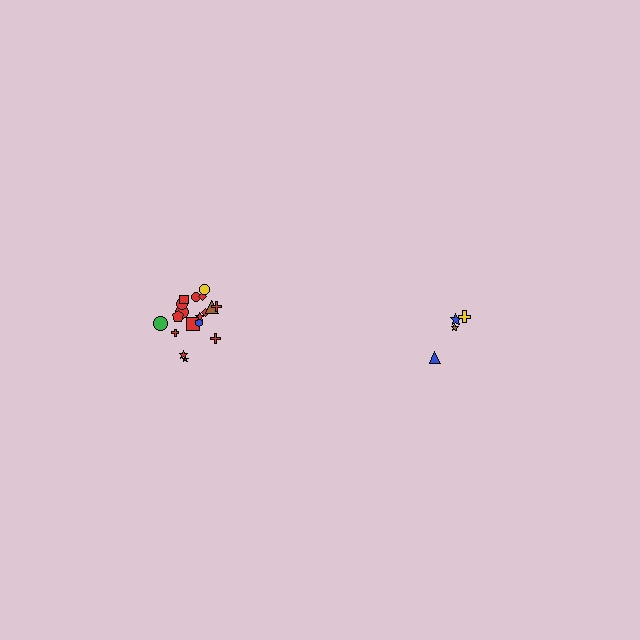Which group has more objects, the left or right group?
The left group.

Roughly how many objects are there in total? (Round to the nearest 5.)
Roughly 20 objects in total.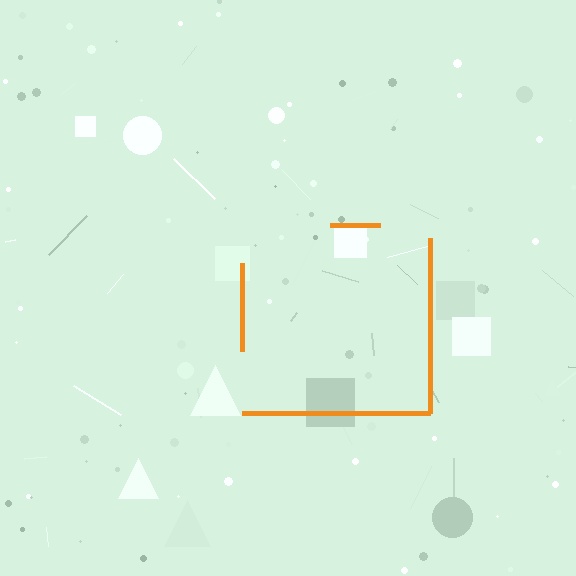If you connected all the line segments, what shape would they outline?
They would outline a square.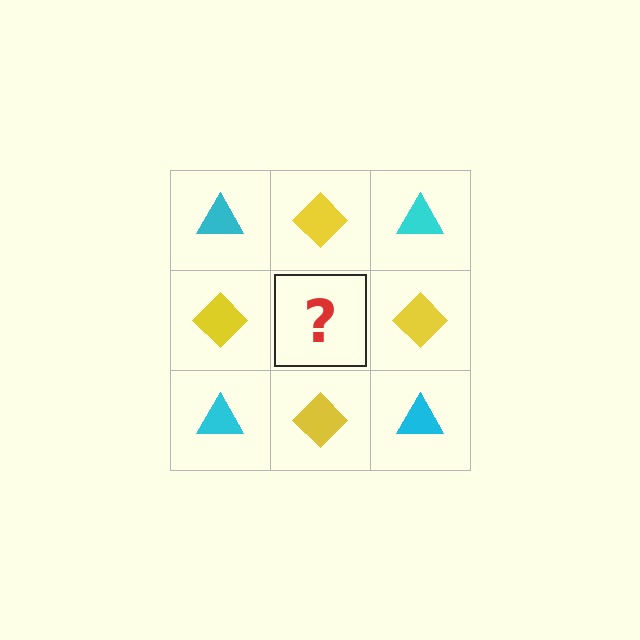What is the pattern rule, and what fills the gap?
The rule is that it alternates cyan triangle and yellow diamond in a checkerboard pattern. The gap should be filled with a cyan triangle.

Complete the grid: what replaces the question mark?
The question mark should be replaced with a cyan triangle.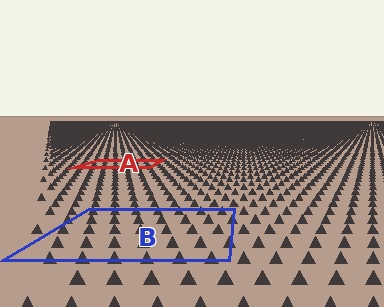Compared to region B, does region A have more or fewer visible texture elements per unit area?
Region A has more texture elements per unit area — they are packed more densely because it is farther away.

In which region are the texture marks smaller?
The texture marks are smaller in region A, because it is farther away.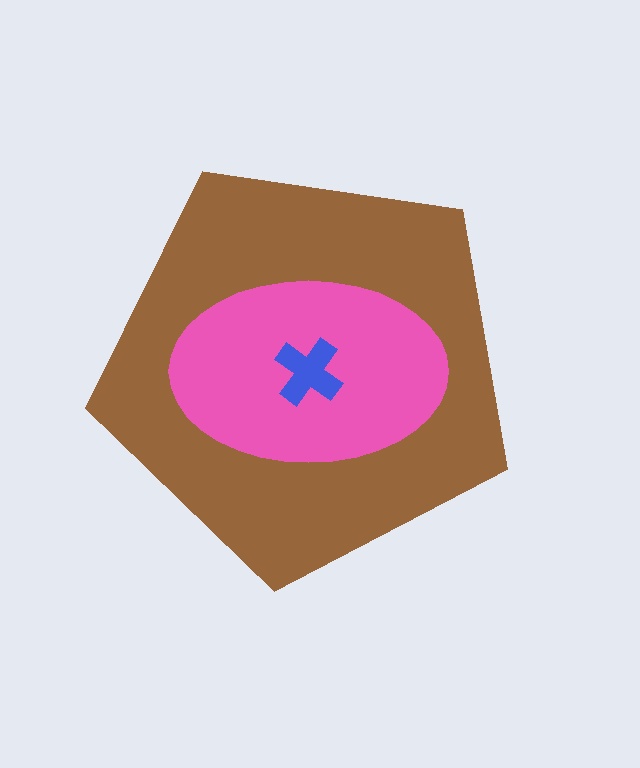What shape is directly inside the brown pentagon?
The pink ellipse.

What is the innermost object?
The blue cross.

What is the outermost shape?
The brown pentagon.